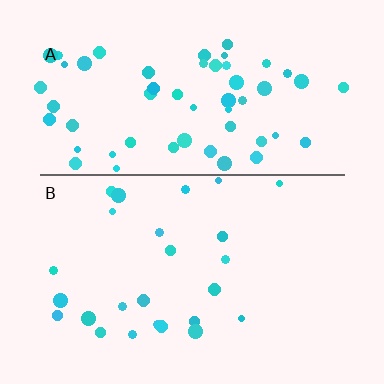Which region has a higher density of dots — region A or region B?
A (the top).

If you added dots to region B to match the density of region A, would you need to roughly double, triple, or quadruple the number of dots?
Approximately double.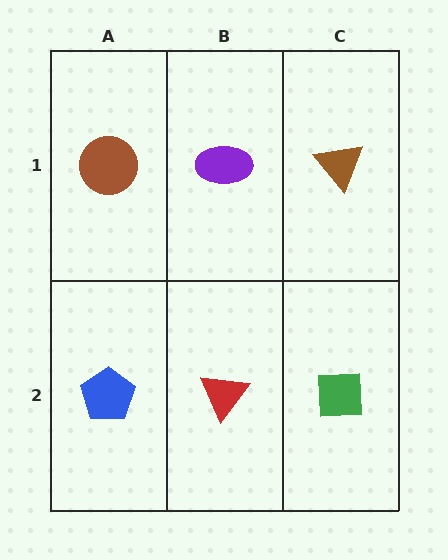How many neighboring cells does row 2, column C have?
2.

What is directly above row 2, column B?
A purple ellipse.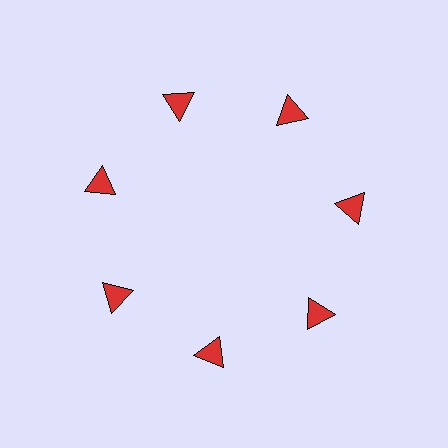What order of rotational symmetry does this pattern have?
This pattern has 7-fold rotational symmetry.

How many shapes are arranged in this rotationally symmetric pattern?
There are 7 shapes, arranged in 7 groups of 1.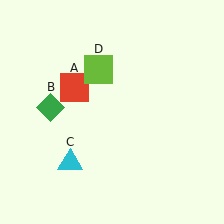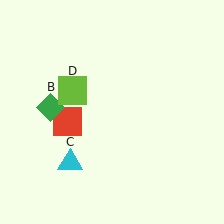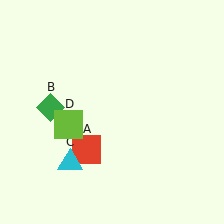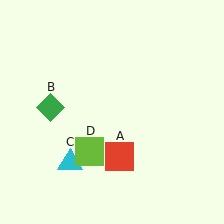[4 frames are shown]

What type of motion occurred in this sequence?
The red square (object A), lime square (object D) rotated counterclockwise around the center of the scene.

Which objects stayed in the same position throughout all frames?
Green diamond (object B) and cyan triangle (object C) remained stationary.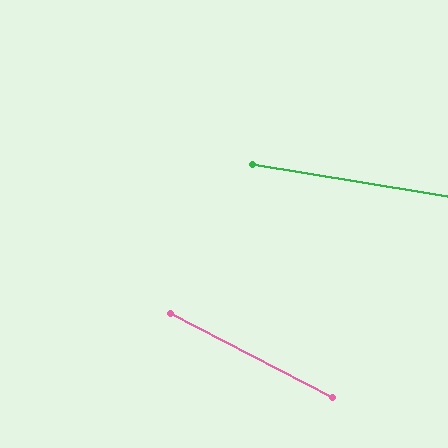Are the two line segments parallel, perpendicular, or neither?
Neither parallel nor perpendicular — they differ by about 18°.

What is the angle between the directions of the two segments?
Approximately 18 degrees.